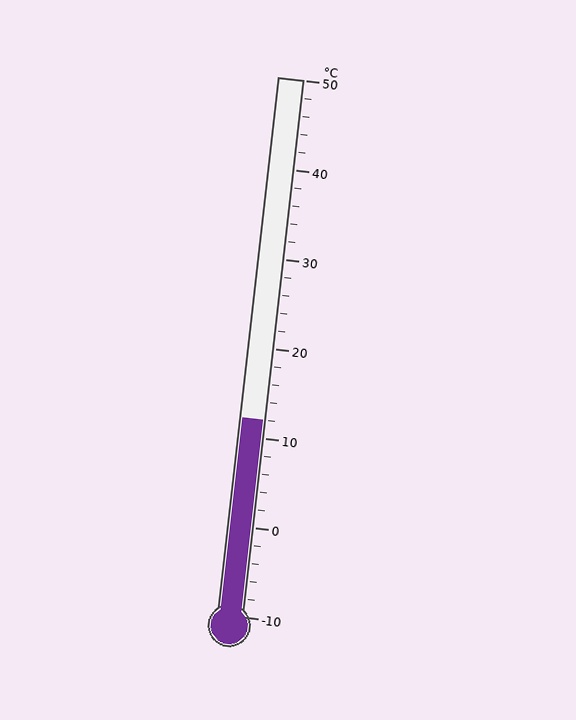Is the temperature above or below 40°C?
The temperature is below 40°C.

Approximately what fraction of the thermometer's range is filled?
The thermometer is filled to approximately 35% of its range.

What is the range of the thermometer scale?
The thermometer scale ranges from -10°C to 50°C.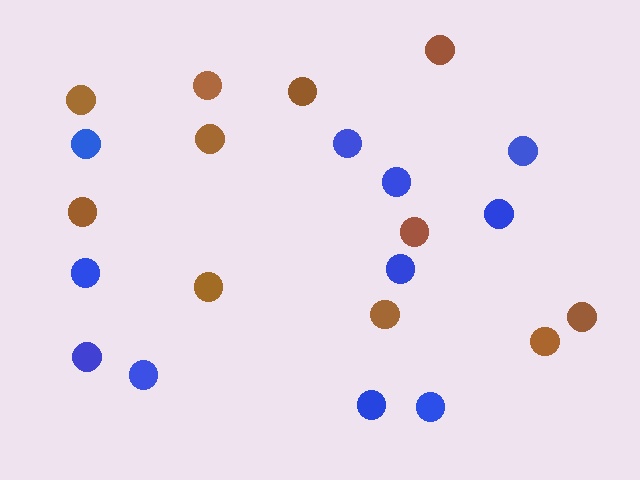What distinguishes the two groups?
There are 2 groups: one group of blue circles (11) and one group of brown circles (11).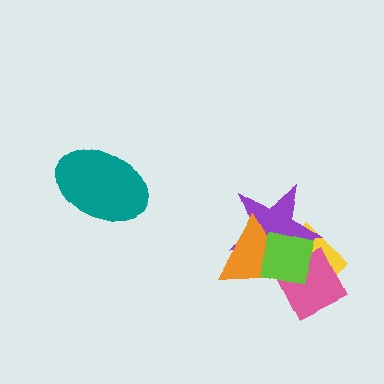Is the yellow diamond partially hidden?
Yes, it is partially covered by another shape.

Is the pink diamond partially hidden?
Yes, it is partially covered by another shape.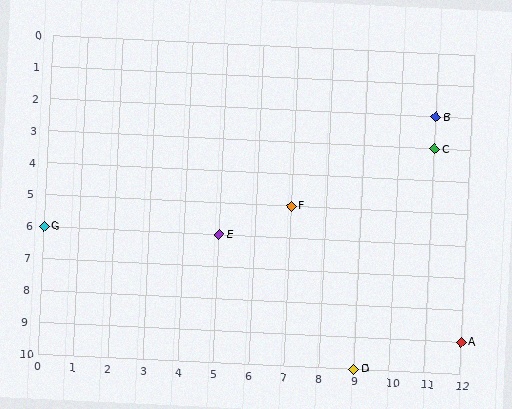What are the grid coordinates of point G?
Point G is at grid coordinates (0, 6).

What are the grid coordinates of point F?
Point F is at grid coordinates (7, 5).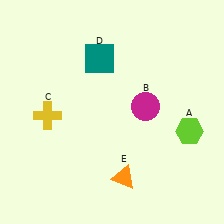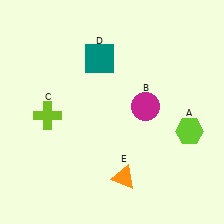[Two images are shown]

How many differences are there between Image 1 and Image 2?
There is 1 difference between the two images.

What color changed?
The cross (C) changed from yellow in Image 1 to lime in Image 2.